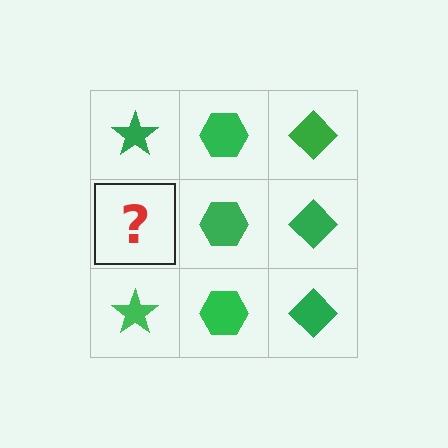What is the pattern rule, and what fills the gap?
The rule is that each column has a consistent shape. The gap should be filled with a green star.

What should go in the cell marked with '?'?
The missing cell should contain a green star.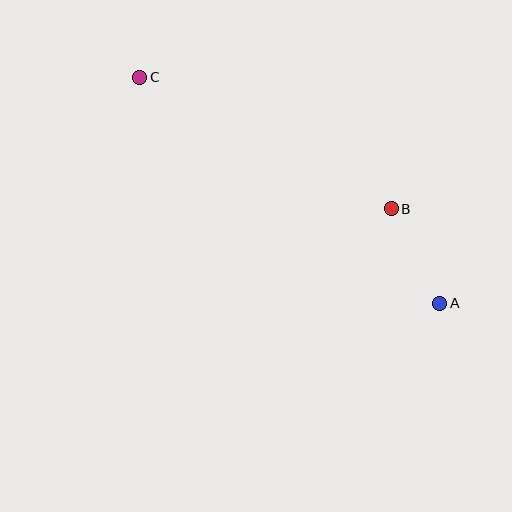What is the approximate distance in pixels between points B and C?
The distance between B and C is approximately 284 pixels.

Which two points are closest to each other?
Points A and B are closest to each other.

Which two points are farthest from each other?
Points A and C are farthest from each other.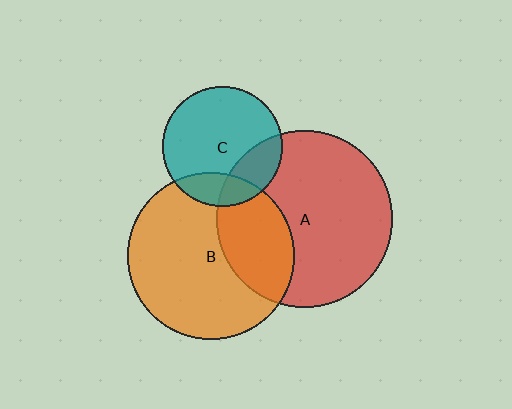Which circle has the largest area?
Circle A (red).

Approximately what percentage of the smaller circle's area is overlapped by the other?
Approximately 25%.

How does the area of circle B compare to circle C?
Approximately 2.0 times.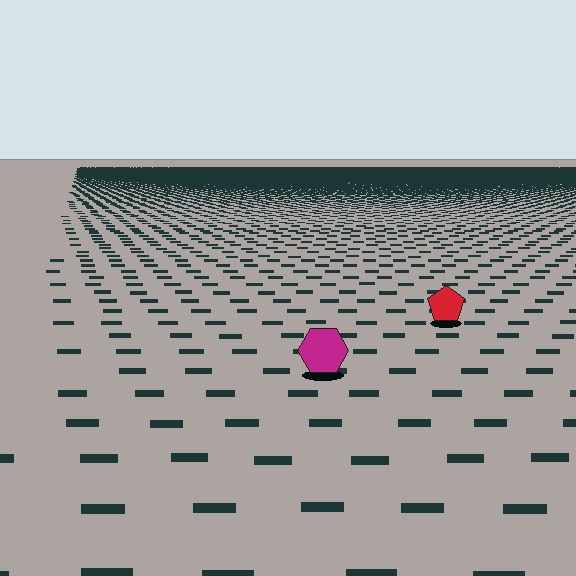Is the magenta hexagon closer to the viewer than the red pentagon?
Yes. The magenta hexagon is closer — you can tell from the texture gradient: the ground texture is coarser near it.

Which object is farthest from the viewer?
The red pentagon is farthest from the viewer. It appears smaller and the ground texture around it is denser.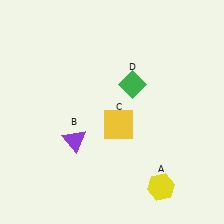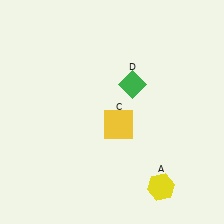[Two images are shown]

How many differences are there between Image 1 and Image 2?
There is 1 difference between the two images.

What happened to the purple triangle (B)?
The purple triangle (B) was removed in Image 2. It was in the bottom-left area of Image 1.